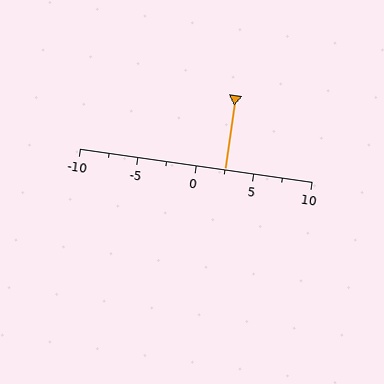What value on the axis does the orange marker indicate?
The marker indicates approximately 2.5.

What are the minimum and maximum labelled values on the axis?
The axis runs from -10 to 10.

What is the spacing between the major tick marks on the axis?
The major ticks are spaced 5 apart.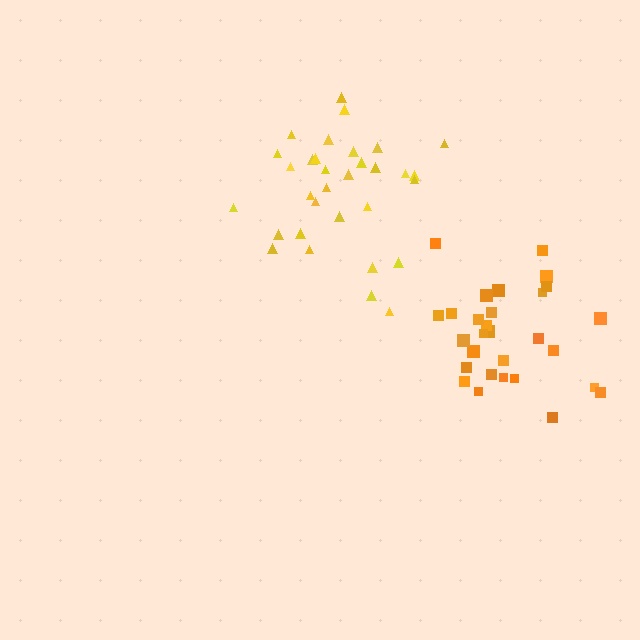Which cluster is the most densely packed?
Orange.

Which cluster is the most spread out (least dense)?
Yellow.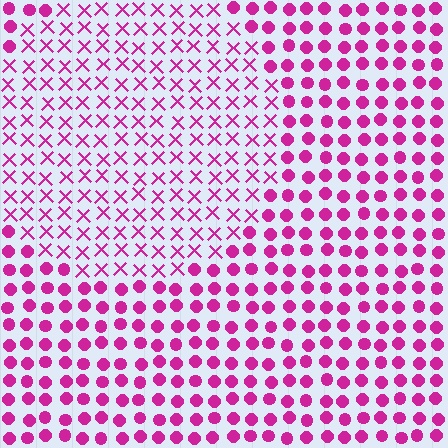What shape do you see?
I see a circle.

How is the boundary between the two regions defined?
The boundary is defined by a change in element shape: X marks inside vs. circles outside. All elements share the same color and spacing.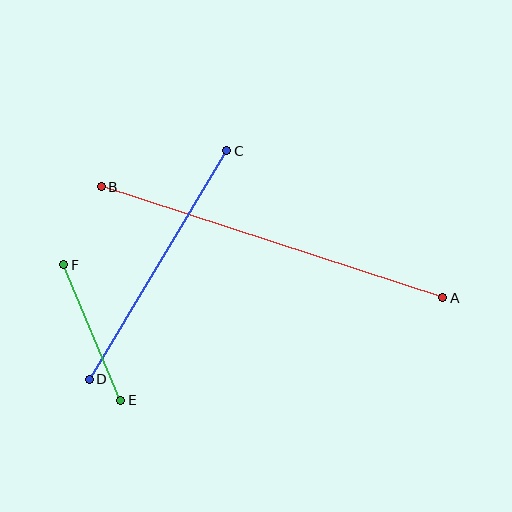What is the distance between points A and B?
The distance is approximately 359 pixels.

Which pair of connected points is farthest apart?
Points A and B are farthest apart.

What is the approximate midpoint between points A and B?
The midpoint is at approximately (272, 242) pixels.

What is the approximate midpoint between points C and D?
The midpoint is at approximately (158, 265) pixels.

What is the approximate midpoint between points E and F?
The midpoint is at approximately (92, 333) pixels.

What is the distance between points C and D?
The distance is approximately 267 pixels.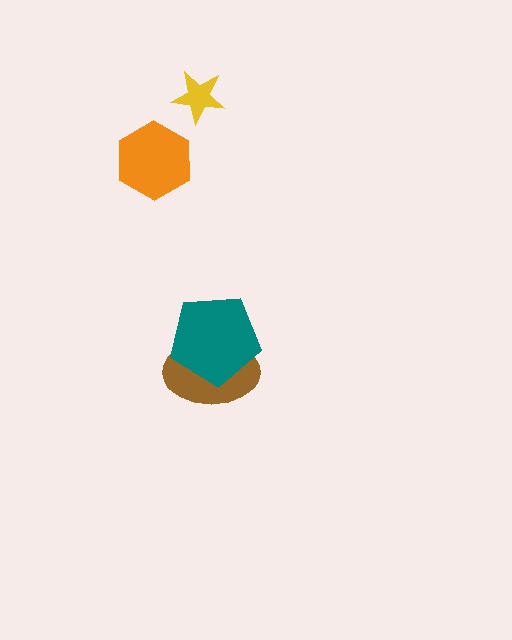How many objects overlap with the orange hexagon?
0 objects overlap with the orange hexagon.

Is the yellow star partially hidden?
No, no other shape covers it.